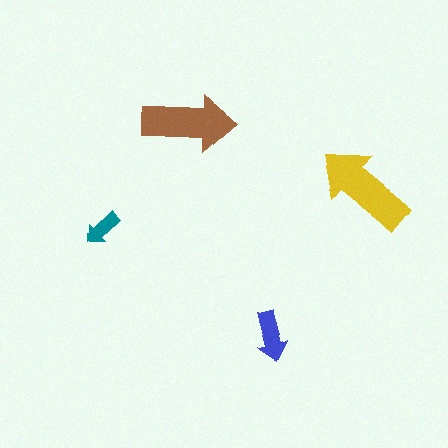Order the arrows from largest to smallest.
the yellow one, the brown one, the blue one, the teal one.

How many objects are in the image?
There are 4 objects in the image.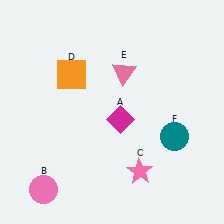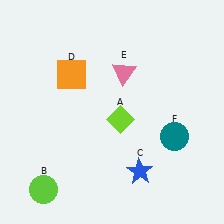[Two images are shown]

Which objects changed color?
A changed from magenta to lime. B changed from pink to lime. C changed from pink to blue.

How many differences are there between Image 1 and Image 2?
There are 3 differences between the two images.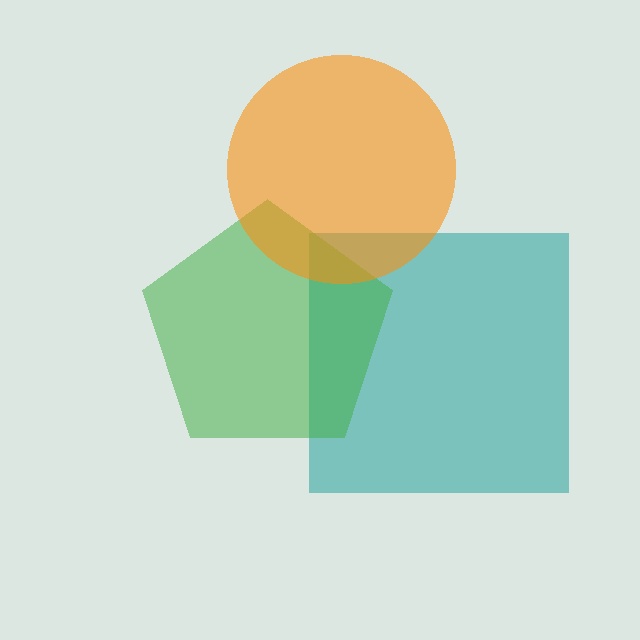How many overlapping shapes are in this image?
There are 3 overlapping shapes in the image.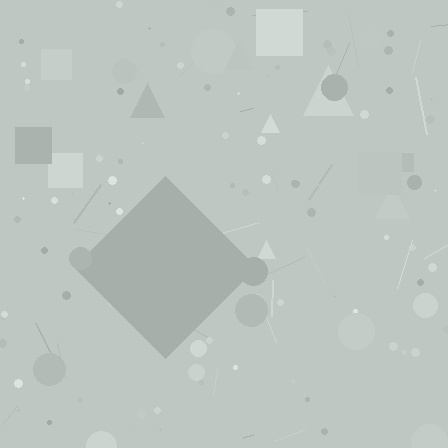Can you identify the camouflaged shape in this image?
The camouflaged shape is a diamond.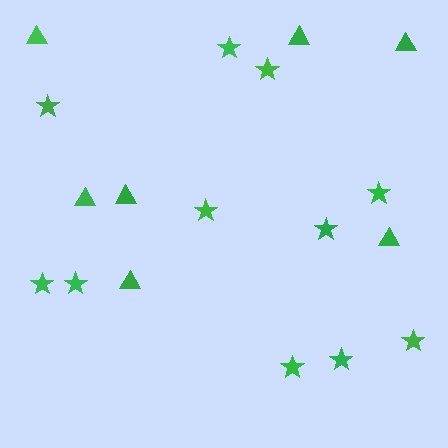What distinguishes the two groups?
There are 2 groups: one group of stars (11) and one group of triangles (7).